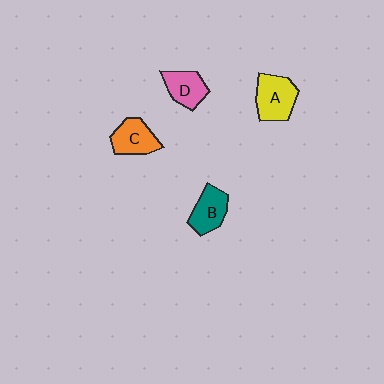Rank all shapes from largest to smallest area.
From largest to smallest: A (yellow), C (orange), B (teal), D (pink).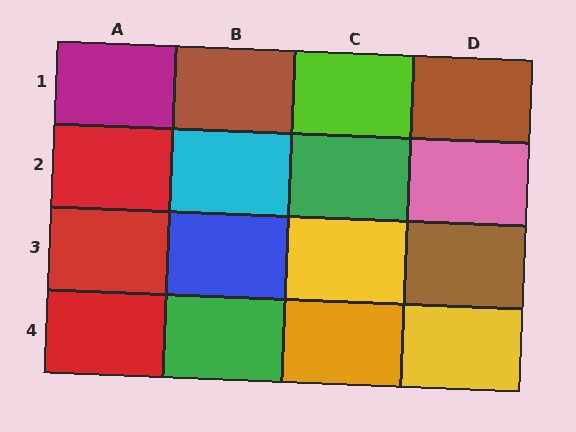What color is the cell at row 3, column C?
Yellow.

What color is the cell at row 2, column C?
Green.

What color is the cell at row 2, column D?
Pink.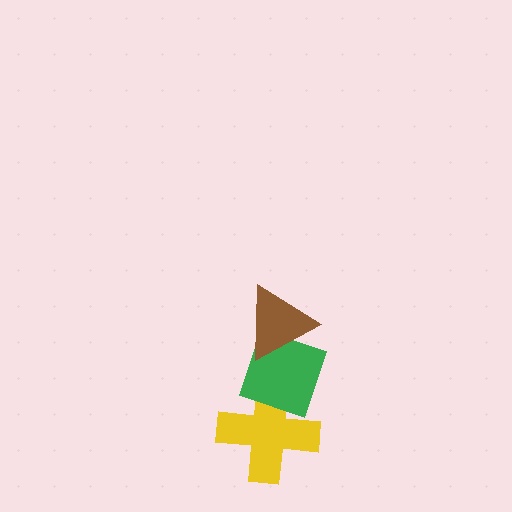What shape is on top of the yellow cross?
The green diamond is on top of the yellow cross.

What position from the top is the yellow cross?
The yellow cross is 3rd from the top.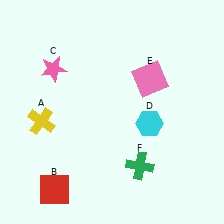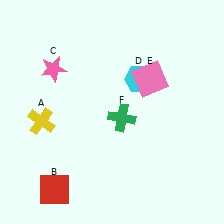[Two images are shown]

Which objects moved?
The objects that moved are: the cyan hexagon (D), the green cross (F).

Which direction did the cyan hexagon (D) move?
The cyan hexagon (D) moved up.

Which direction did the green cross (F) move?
The green cross (F) moved up.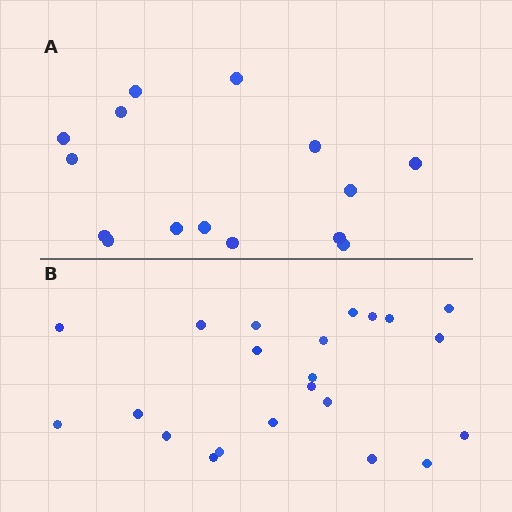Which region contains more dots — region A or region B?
Region B (the bottom region) has more dots.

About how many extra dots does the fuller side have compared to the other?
Region B has roughly 8 or so more dots than region A.